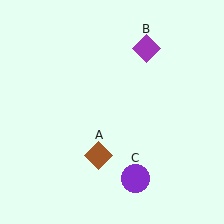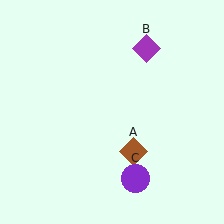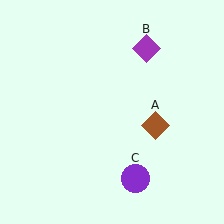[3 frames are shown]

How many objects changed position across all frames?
1 object changed position: brown diamond (object A).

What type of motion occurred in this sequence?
The brown diamond (object A) rotated counterclockwise around the center of the scene.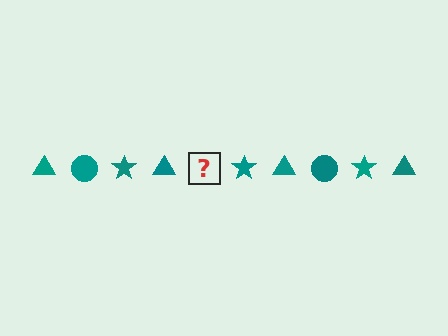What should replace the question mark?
The question mark should be replaced with a teal circle.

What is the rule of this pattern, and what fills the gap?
The rule is that the pattern cycles through triangle, circle, star shapes in teal. The gap should be filled with a teal circle.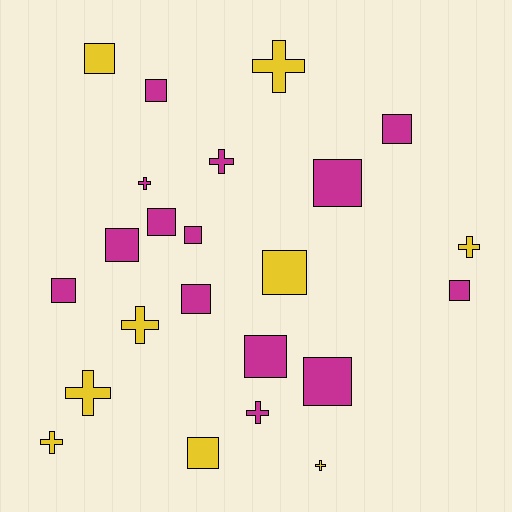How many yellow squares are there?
There are 3 yellow squares.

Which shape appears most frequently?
Square, with 14 objects.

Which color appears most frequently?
Magenta, with 14 objects.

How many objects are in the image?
There are 23 objects.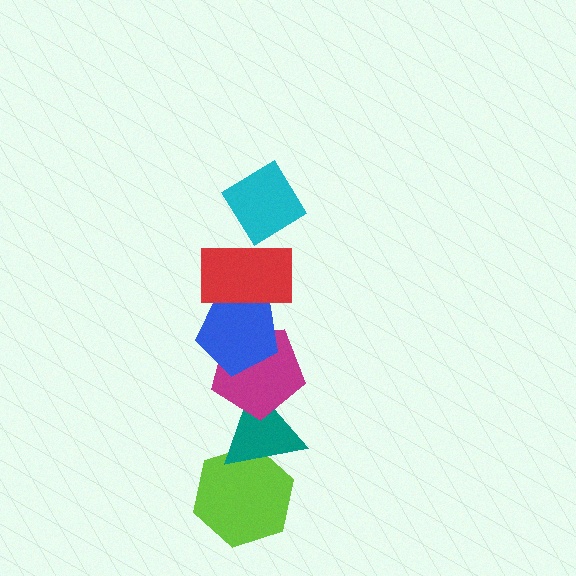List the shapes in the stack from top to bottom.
From top to bottom: the cyan diamond, the red rectangle, the blue pentagon, the magenta pentagon, the teal triangle, the lime hexagon.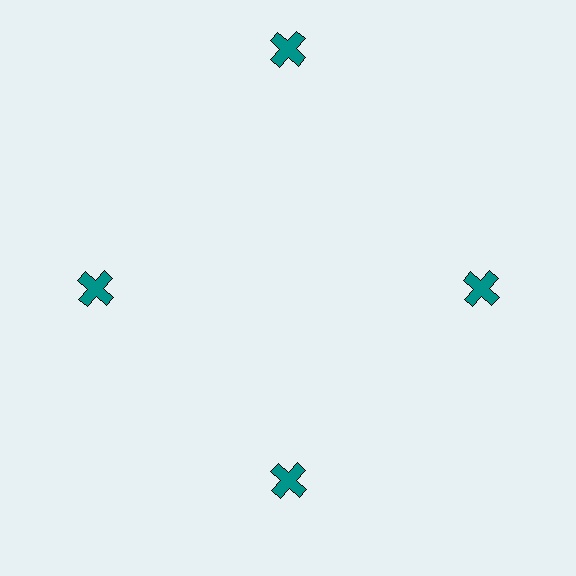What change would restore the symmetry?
The symmetry would be restored by moving it inward, back onto the ring so that all 4 crosses sit at equal angles and equal distance from the center.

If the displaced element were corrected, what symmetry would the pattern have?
It would have 4-fold rotational symmetry — the pattern would map onto itself every 90 degrees.